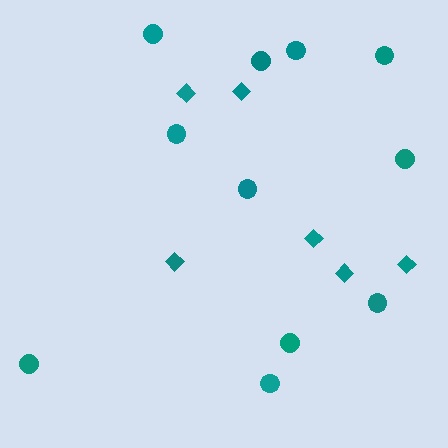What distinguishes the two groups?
There are 2 groups: one group of diamonds (6) and one group of circles (11).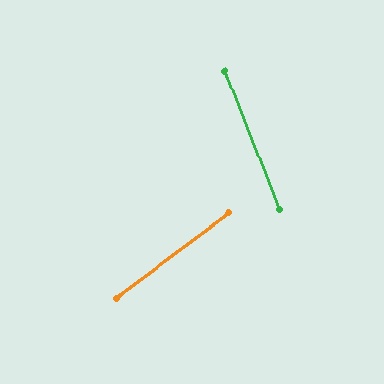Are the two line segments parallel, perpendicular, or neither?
Neither parallel nor perpendicular — they differ by about 74°.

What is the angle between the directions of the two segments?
Approximately 74 degrees.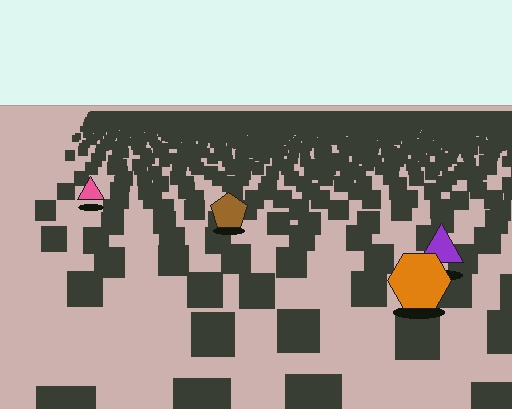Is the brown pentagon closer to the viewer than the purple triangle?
No. The purple triangle is closer — you can tell from the texture gradient: the ground texture is coarser near it.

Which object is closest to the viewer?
The orange hexagon is closest. The texture marks near it are larger and more spread out.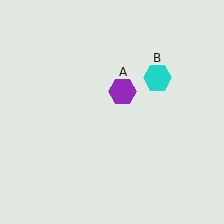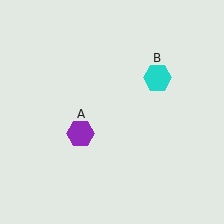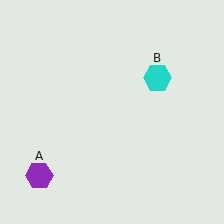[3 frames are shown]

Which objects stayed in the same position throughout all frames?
Cyan hexagon (object B) remained stationary.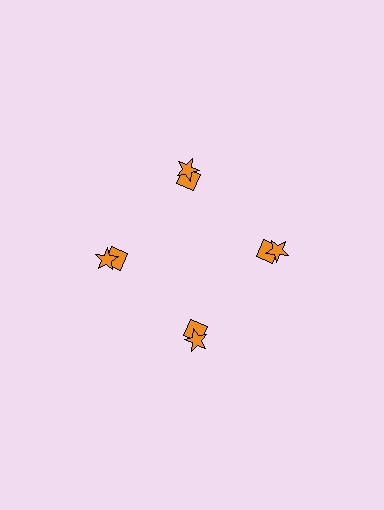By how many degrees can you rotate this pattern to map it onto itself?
The pattern maps onto itself every 90 degrees of rotation.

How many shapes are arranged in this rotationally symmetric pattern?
There are 8 shapes, arranged in 4 groups of 2.